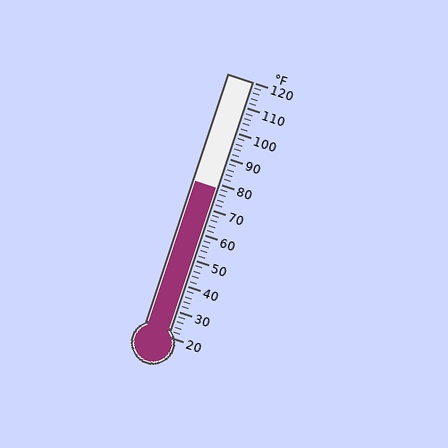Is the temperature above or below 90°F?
The temperature is below 90°F.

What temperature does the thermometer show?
The thermometer shows approximately 78°F.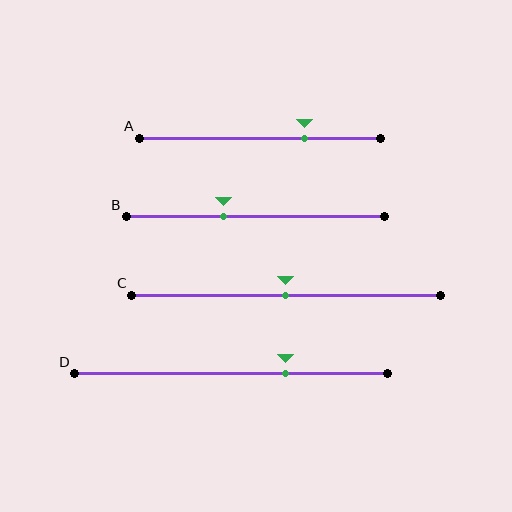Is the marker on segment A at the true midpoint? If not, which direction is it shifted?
No, the marker on segment A is shifted to the right by about 18% of the segment length.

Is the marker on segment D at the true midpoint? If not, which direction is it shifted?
No, the marker on segment D is shifted to the right by about 17% of the segment length.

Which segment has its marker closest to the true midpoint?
Segment C has its marker closest to the true midpoint.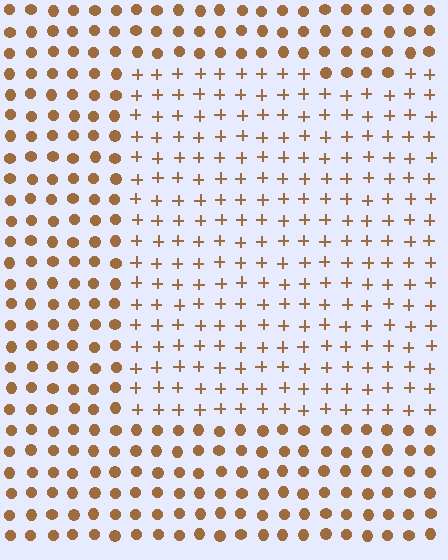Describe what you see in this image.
The image is filled with small brown elements arranged in a uniform grid. A rectangle-shaped region contains plus signs, while the surrounding area contains circles. The boundary is defined purely by the change in element shape.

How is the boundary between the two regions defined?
The boundary is defined by a change in element shape: plus signs inside vs. circles outside. All elements share the same color and spacing.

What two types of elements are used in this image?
The image uses plus signs inside the rectangle region and circles outside it.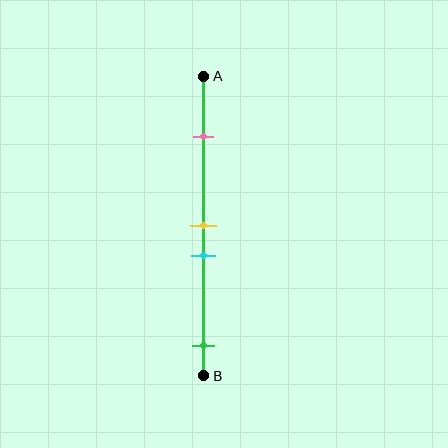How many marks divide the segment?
There are 4 marks dividing the segment.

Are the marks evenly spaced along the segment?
No, the marks are not evenly spaced.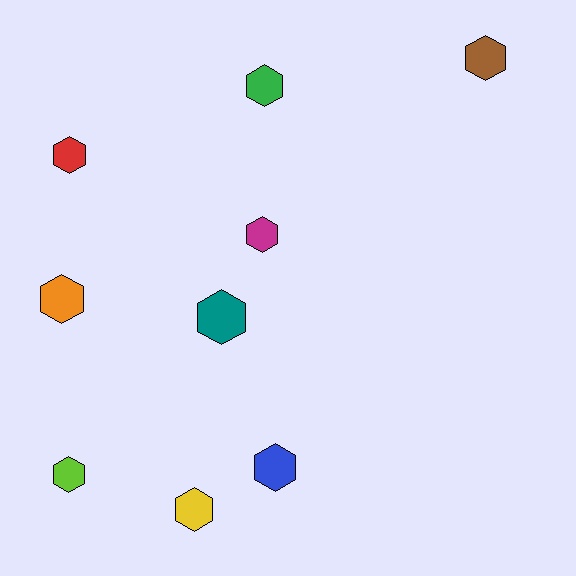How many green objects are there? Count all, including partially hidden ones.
There is 1 green object.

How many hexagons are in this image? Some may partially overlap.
There are 9 hexagons.